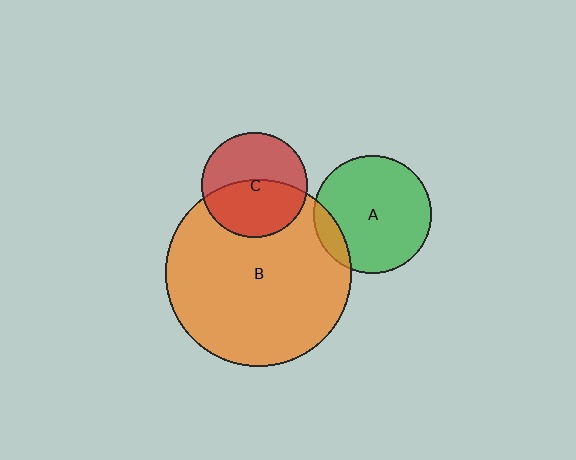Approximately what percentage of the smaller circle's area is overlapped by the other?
Approximately 10%.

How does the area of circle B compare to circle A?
Approximately 2.5 times.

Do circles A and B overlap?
Yes.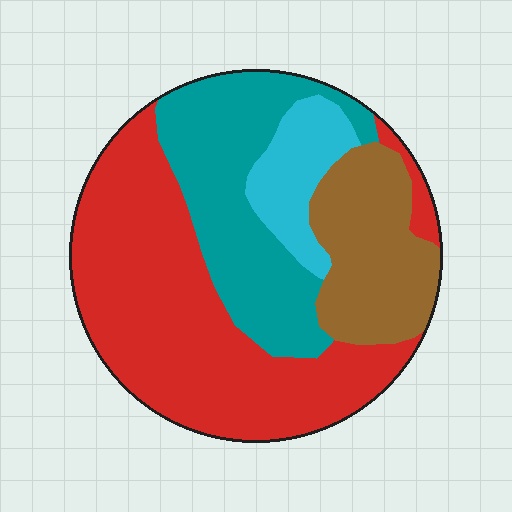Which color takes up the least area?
Cyan, at roughly 10%.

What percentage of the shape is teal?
Teal covers about 25% of the shape.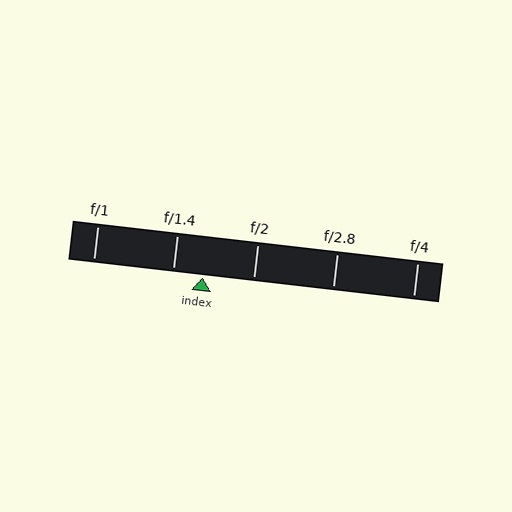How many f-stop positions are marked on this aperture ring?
There are 5 f-stop positions marked.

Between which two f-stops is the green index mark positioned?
The index mark is between f/1.4 and f/2.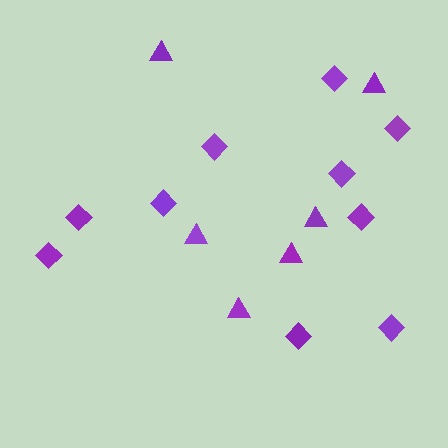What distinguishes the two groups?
There are 2 groups: one group of triangles (6) and one group of diamonds (10).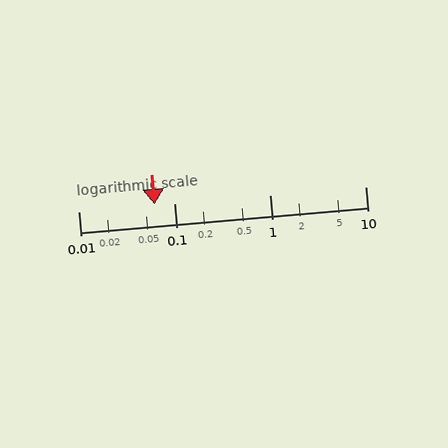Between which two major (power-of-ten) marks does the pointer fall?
The pointer is between 0.01 and 0.1.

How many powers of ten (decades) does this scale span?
The scale spans 3 decades, from 0.01 to 10.